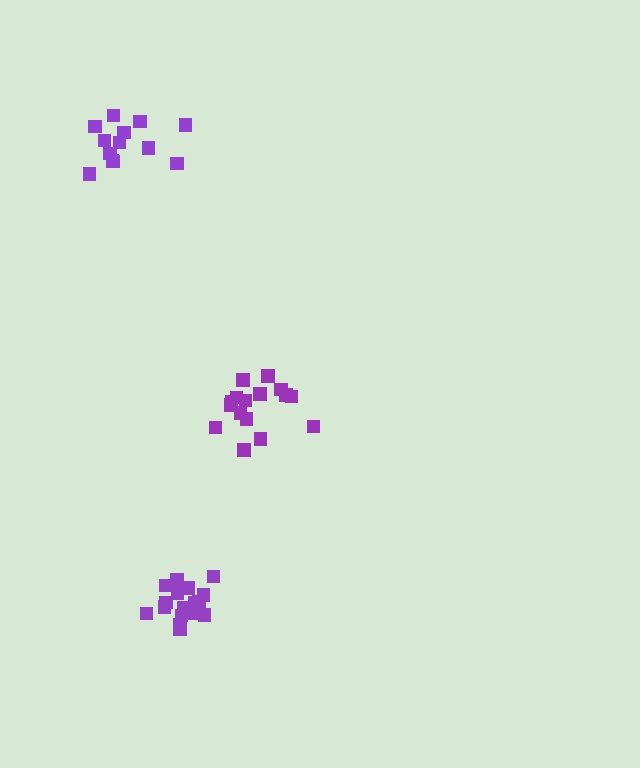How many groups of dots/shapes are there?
There are 3 groups.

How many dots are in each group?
Group 1: 16 dots, Group 2: 13 dots, Group 3: 17 dots (46 total).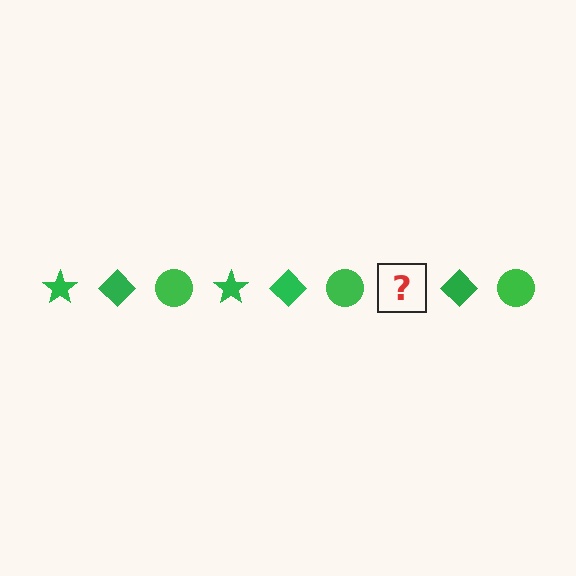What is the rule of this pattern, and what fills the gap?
The rule is that the pattern cycles through star, diamond, circle shapes in green. The gap should be filled with a green star.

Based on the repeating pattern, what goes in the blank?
The blank should be a green star.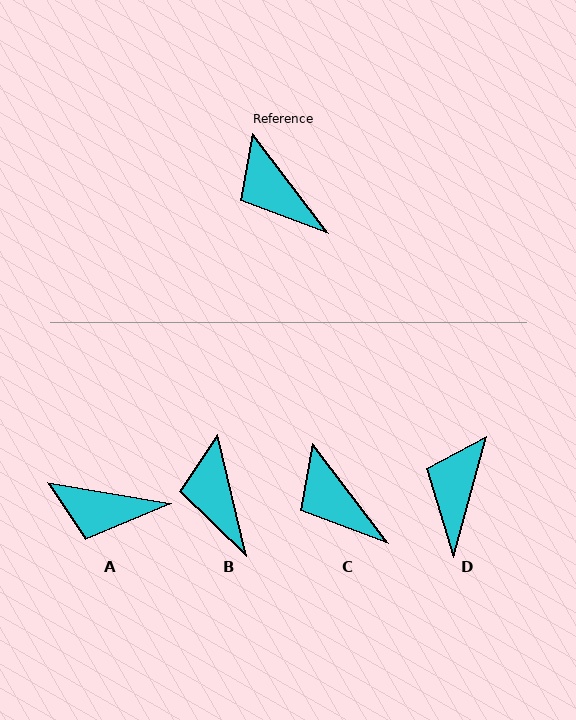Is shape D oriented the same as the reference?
No, it is off by about 52 degrees.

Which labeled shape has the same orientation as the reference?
C.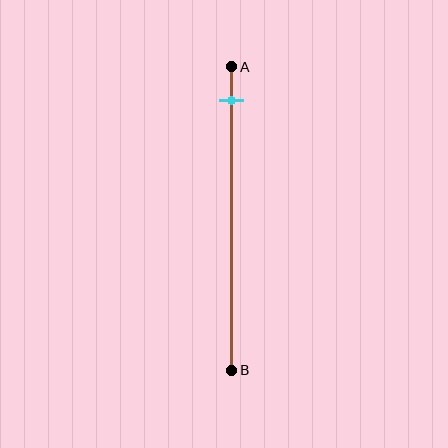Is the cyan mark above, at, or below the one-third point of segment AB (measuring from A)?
The cyan mark is above the one-third point of segment AB.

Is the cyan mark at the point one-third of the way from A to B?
No, the mark is at about 10% from A, not at the 33% one-third point.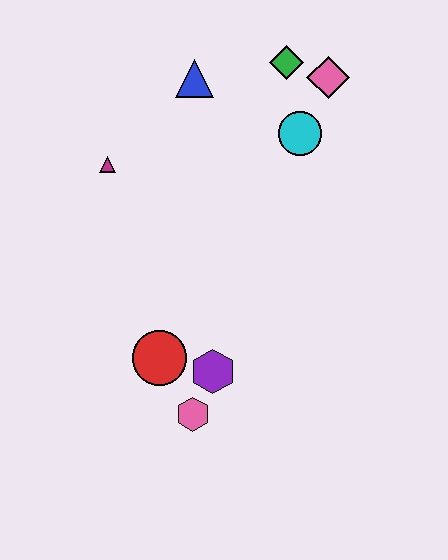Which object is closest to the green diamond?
The pink diamond is closest to the green diamond.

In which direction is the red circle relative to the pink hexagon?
The red circle is above the pink hexagon.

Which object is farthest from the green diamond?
The pink hexagon is farthest from the green diamond.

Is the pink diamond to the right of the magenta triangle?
Yes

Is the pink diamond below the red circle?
No